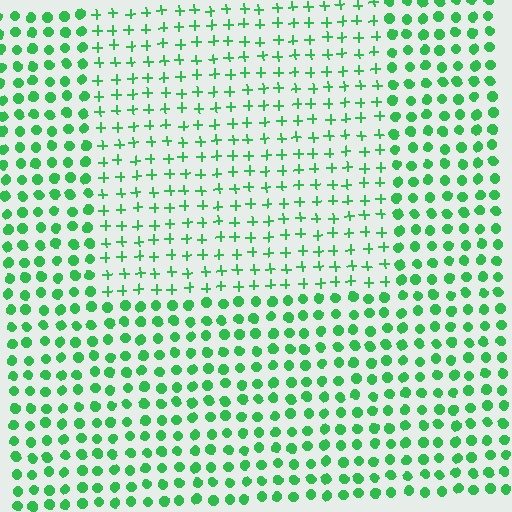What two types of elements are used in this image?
The image uses plus signs inside the rectangle region and circles outside it.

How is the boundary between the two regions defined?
The boundary is defined by a change in element shape: plus signs inside vs. circles outside. All elements share the same color and spacing.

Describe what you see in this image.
The image is filled with small green elements arranged in a uniform grid. A rectangle-shaped region contains plus signs, while the surrounding area contains circles. The boundary is defined purely by the change in element shape.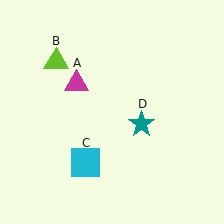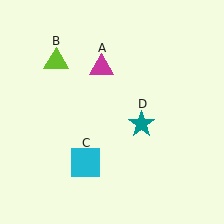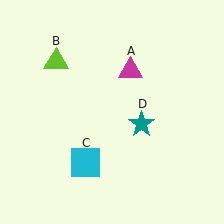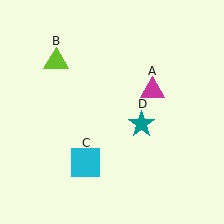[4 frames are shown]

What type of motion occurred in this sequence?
The magenta triangle (object A) rotated clockwise around the center of the scene.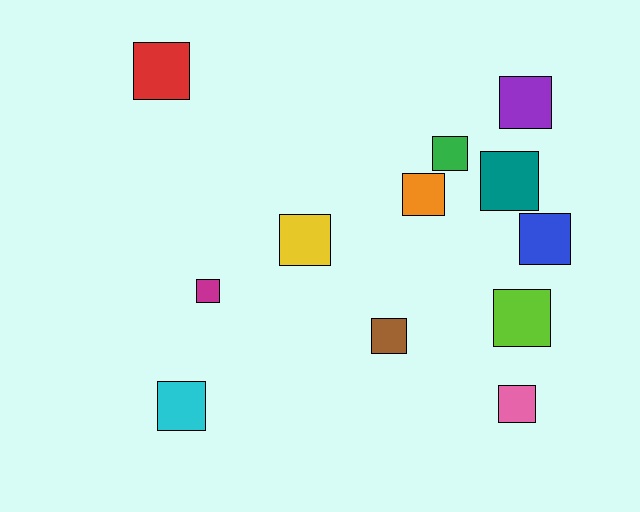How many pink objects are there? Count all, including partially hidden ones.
There is 1 pink object.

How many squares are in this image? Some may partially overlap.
There are 12 squares.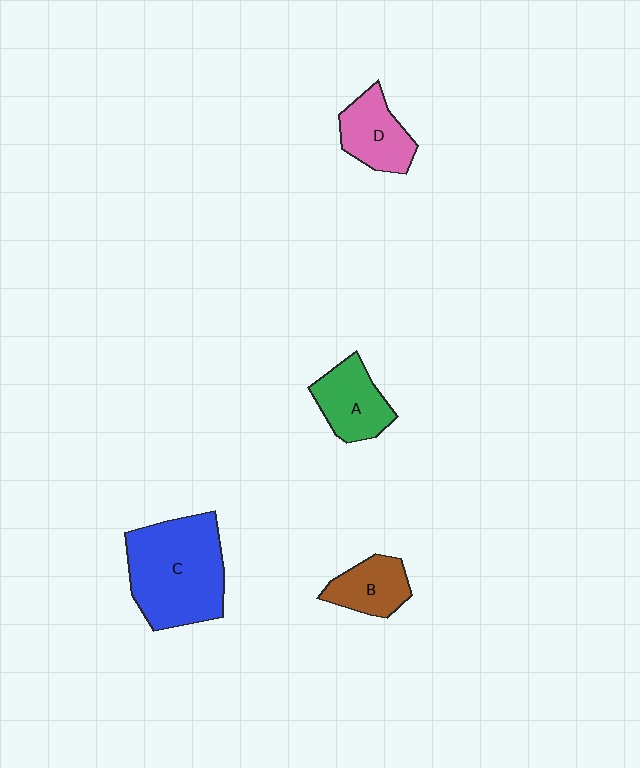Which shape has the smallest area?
Shape B (brown).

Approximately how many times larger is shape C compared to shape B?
Approximately 2.4 times.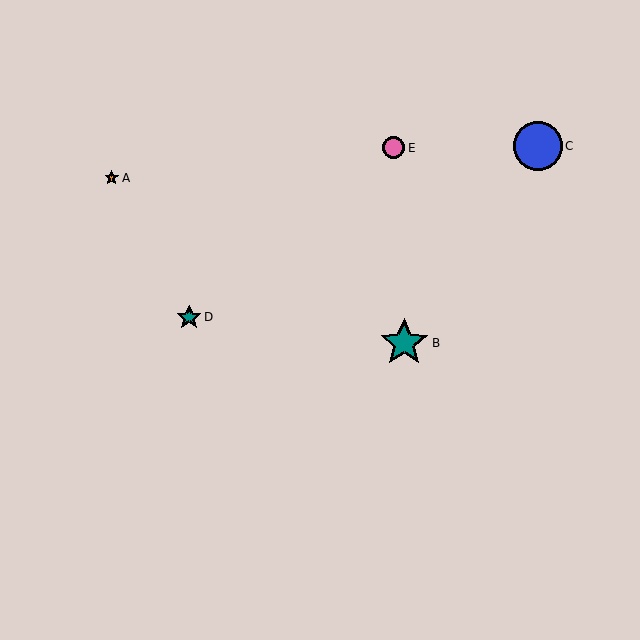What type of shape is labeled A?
Shape A is an orange star.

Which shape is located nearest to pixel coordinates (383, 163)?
The pink circle (labeled E) at (394, 148) is nearest to that location.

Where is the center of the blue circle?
The center of the blue circle is at (538, 146).